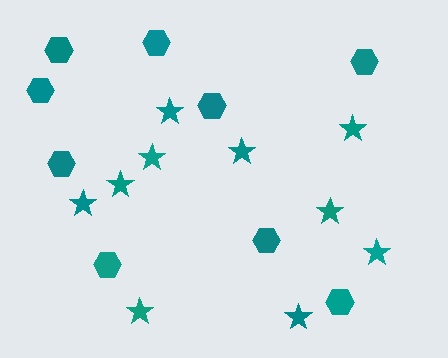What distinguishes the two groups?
There are 2 groups: one group of stars (10) and one group of hexagons (9).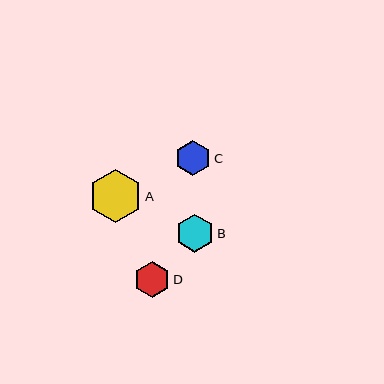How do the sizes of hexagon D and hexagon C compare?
Hexagon D and hexagon C are approximately the same size.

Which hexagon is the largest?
Hexagon A is the largest with a size of approximately 52 pixels.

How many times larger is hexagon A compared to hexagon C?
Hexagon A is approximately 1.5 times the size of hexagon C.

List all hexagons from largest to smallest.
From largest to smallest: A, B, D, C.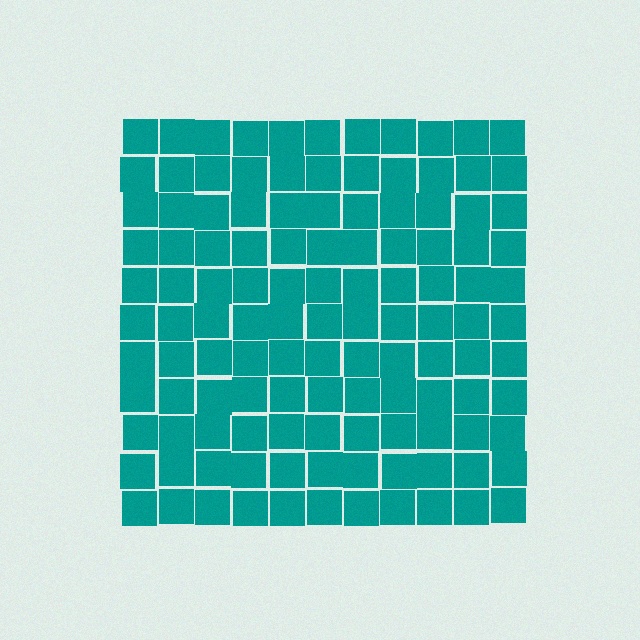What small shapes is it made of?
It is made of small squares.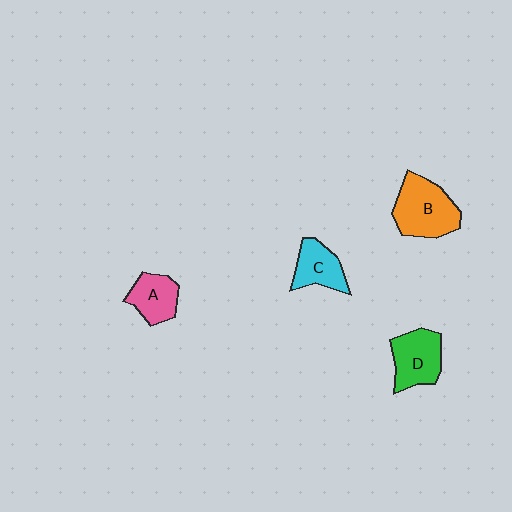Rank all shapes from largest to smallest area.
From largest to smallest: B (orange), D (green), C (cyan), A (pink).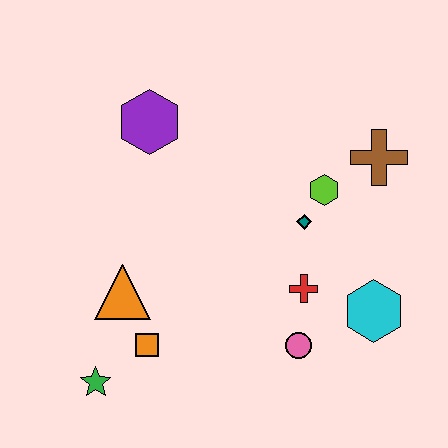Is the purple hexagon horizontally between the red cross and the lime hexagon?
No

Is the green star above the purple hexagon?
No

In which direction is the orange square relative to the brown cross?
The orange square is to the left of the brown cross.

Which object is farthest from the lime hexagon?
The green star is farthest from the lime hexagon.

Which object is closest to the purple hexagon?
The orange triangle is closest to the purple hexagon.